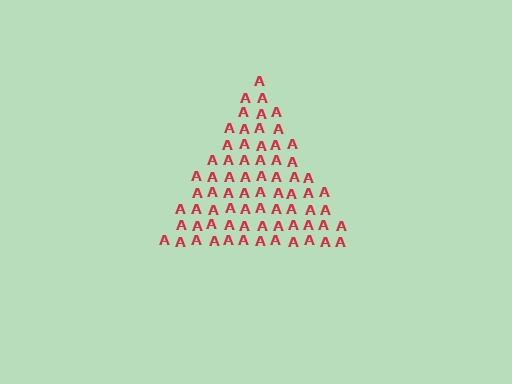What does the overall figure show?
The overall figure shows a triangle.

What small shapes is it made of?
It is made of small letter A's.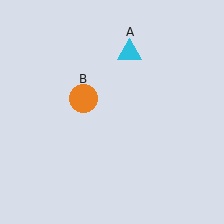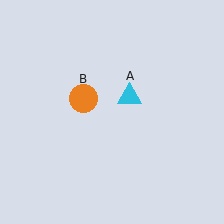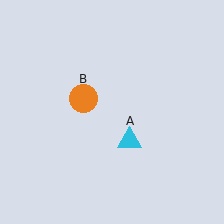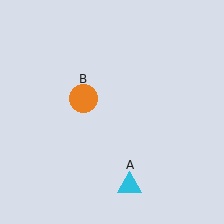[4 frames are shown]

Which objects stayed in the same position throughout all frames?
Orange circle (object B) remained stationary.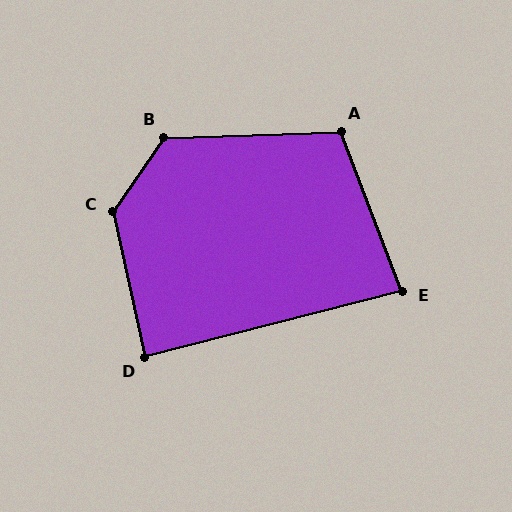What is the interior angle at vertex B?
Approximately 126 degrees (obtuse).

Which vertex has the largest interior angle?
C, at approximately 133 degrees.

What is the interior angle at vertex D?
Approximately 88 degrees (approximately right).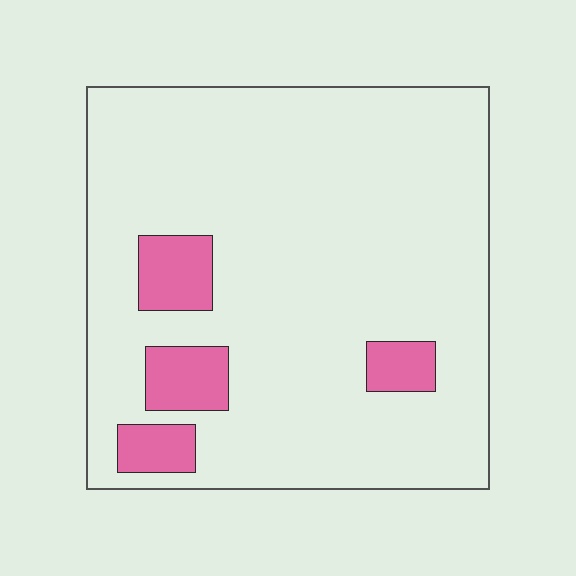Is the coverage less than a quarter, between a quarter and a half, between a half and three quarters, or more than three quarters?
Less than a quarter.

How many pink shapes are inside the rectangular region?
4.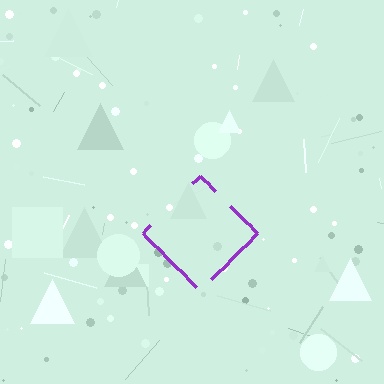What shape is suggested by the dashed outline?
The dashed outline suggests a diamond.